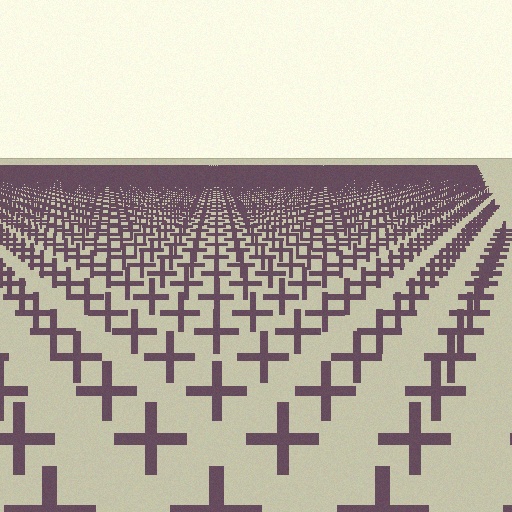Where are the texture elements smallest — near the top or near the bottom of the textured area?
Near the top.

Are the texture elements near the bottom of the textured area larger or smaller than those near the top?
Larger. Near the bottom, elements are closer to the viewer and appear at a bigger on-screen size.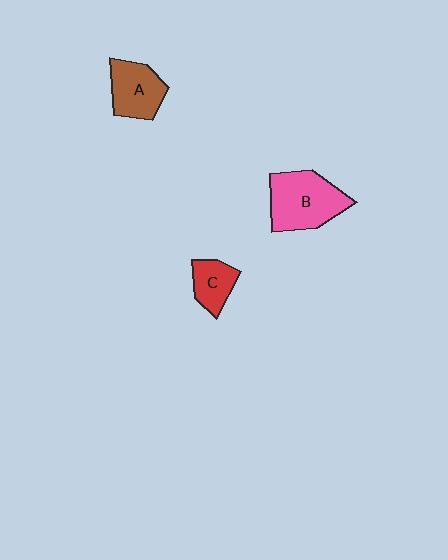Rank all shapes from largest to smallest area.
From largest to smallest: B (pink), A (brown), C (red).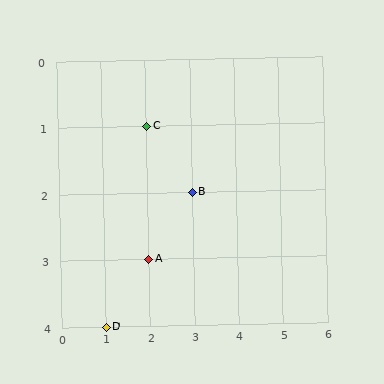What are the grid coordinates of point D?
Point D is at grid coordinates (1, 4).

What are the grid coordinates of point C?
Point C is at grid coordinates (2, 1).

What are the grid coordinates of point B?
Point B is at grid coordinates (3, 2).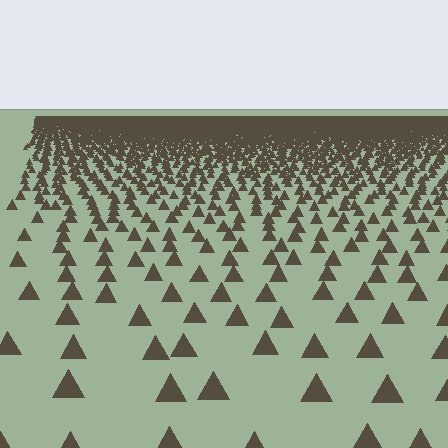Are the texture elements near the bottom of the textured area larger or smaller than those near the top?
Larger. Near the bottom, elements are closer to the viewer and appear at a bigger on-screen size.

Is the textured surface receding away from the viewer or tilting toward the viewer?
The surface is receding away from the viewer. Texture elements get smaller and denser toward the top.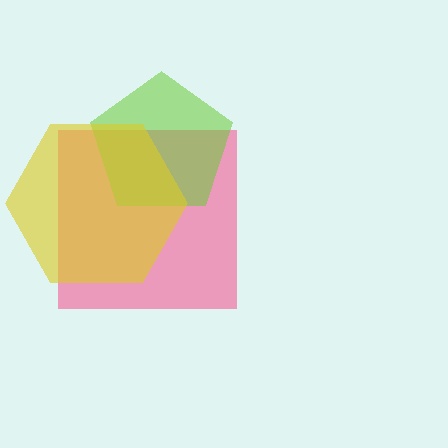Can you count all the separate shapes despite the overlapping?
Yes, there are 3 separate shapes.